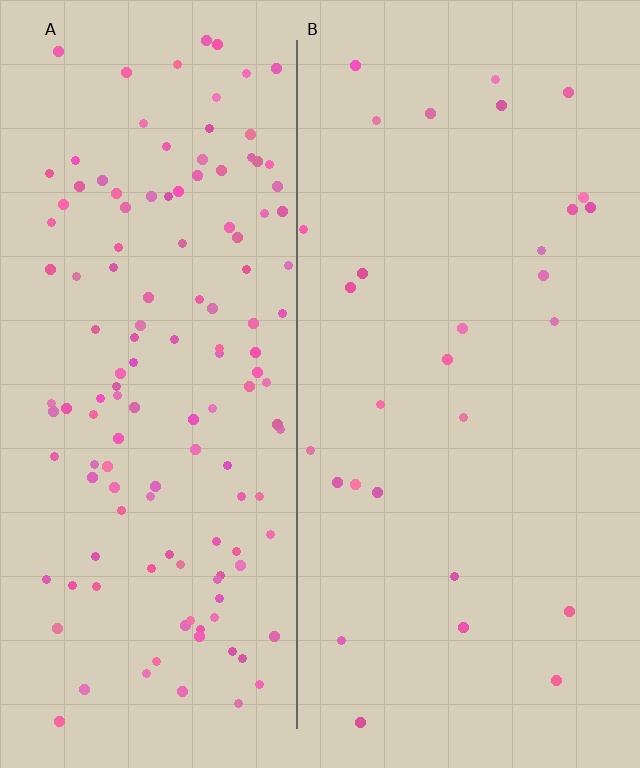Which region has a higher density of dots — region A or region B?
A (the left).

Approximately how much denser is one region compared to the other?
Approximately 4.7× — region A over region B.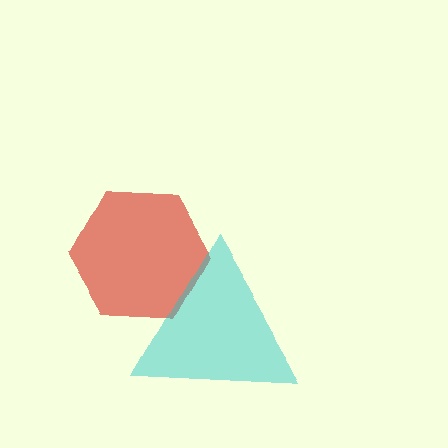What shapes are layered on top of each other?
The layered shapes are: a red hexagon, a cyan triangle.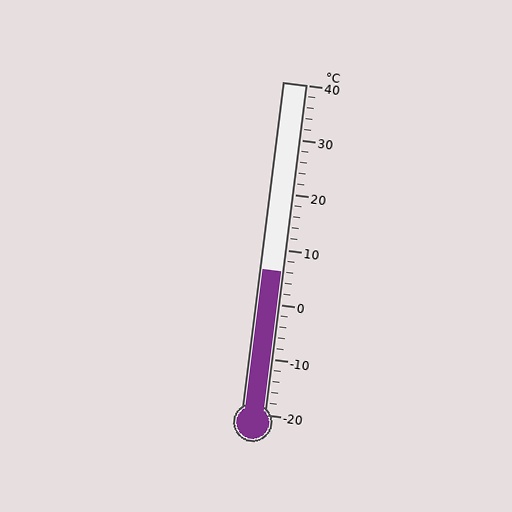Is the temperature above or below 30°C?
The temperature is below 30°C.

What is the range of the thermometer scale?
The thermometer scale ranges from -20°C to 40°C.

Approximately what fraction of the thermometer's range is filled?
The thermometer is filled to approximately 45% of its range.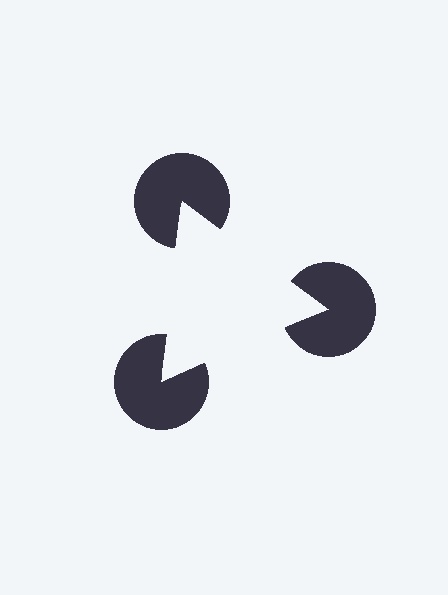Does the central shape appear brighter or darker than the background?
It typically appears slightly brighter than the background, even though no actual brightness change is drawn.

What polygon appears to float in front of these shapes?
An illusory triangle — its edges are inferred from the aligned wedge cuts in the pac-man discs, not physically drawn.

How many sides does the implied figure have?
3 sides.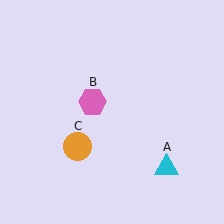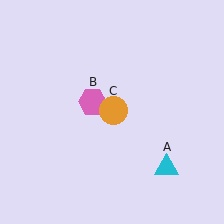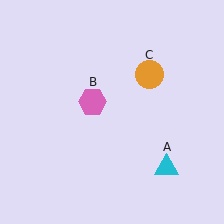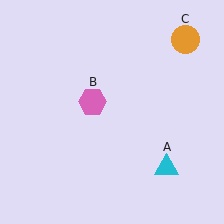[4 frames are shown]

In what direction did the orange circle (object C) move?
The orange circle (object C) moved up and to the right.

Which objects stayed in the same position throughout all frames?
Cyan triangle (object A) and pink hexagon (object B) remained stationary.